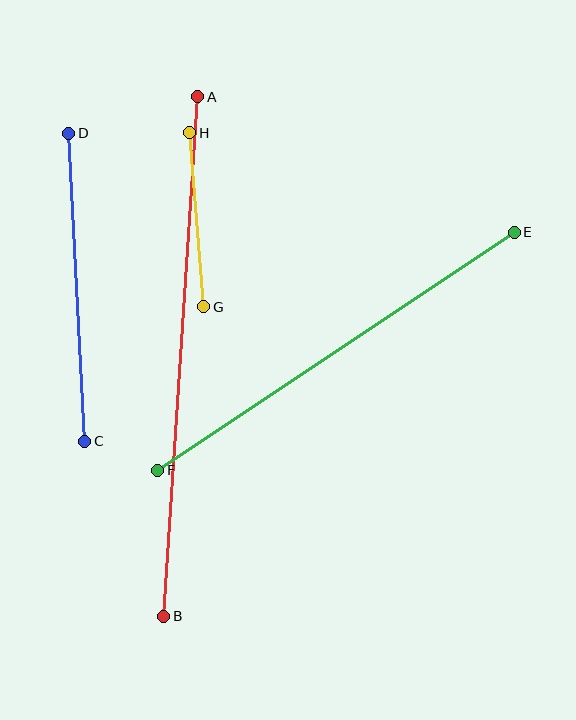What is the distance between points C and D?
The distance is approximately 308 pixels.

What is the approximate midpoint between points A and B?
The midpoint is at approximately (181, 357) pixels.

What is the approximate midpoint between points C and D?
The midpoint is at approximately (77, 287) pixels.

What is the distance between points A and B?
The distance is approximately 521 pixels.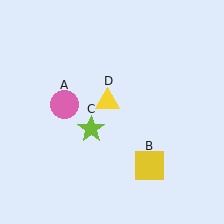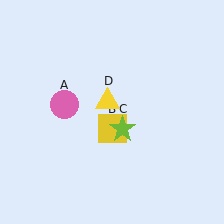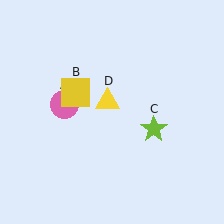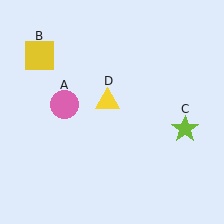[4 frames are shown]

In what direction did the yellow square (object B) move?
The yellow square (object B) moved up and to the left.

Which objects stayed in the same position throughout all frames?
Pink circle (object A) and yellow triangle (object D) remained stationary.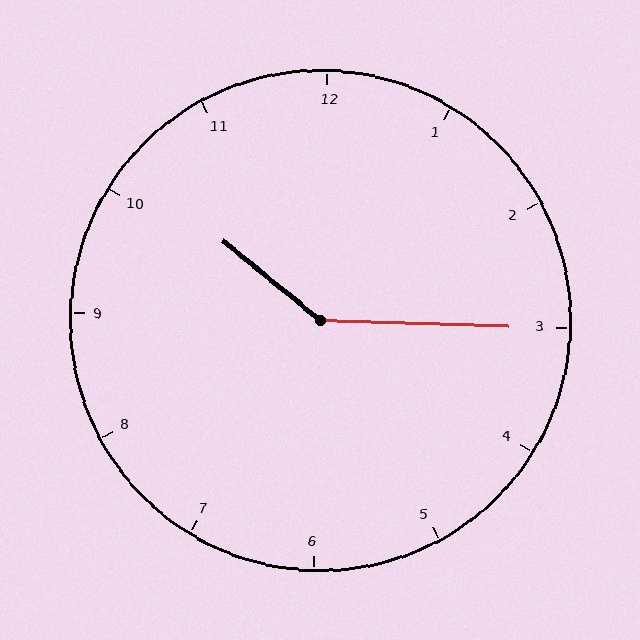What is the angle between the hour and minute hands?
Approximately 142 degrees.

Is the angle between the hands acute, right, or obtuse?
It is obtuse.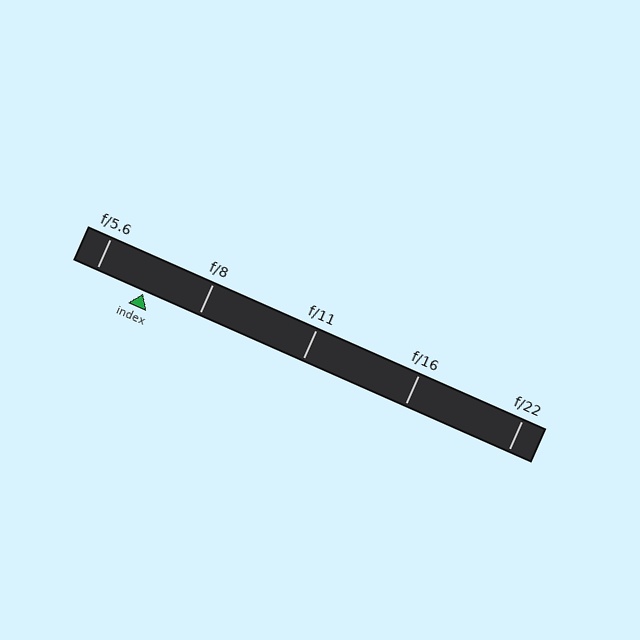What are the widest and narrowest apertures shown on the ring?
The widest aperture shown is f/5.6 and the narrowest is f/22.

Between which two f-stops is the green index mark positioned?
The index mark is between f/5.6 and f/8.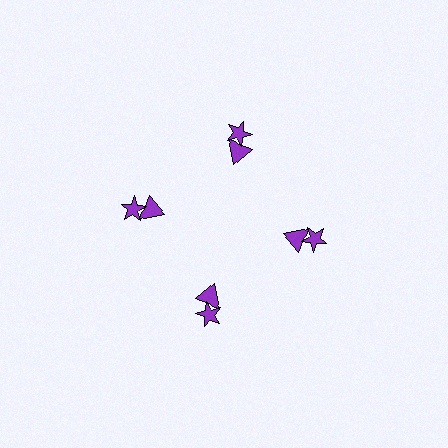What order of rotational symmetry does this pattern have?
This pattern has 4-fold rotational symmetry.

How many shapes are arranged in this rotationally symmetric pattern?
There are 8 shapes, arranged in 4 groups of 2.